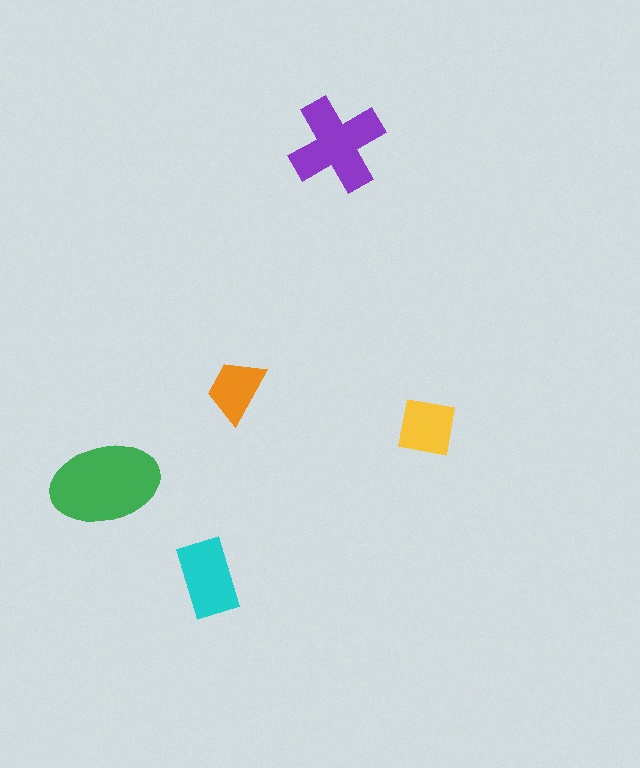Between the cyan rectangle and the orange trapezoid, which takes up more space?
The cyan rectangle.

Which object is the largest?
The green ellipse.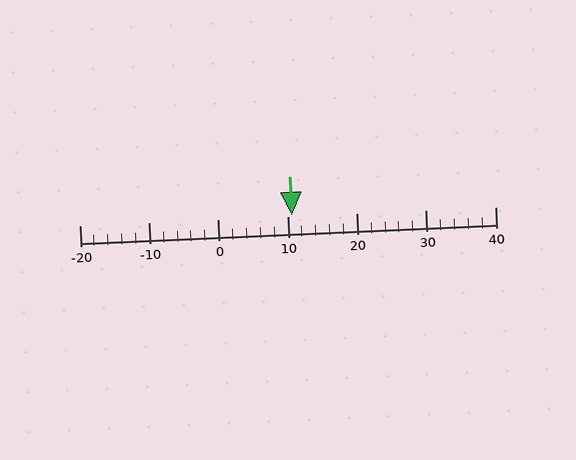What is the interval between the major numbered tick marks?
The major tick marks are spaced 10 units apart.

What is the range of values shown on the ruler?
The ruler shows values from -20 to 40.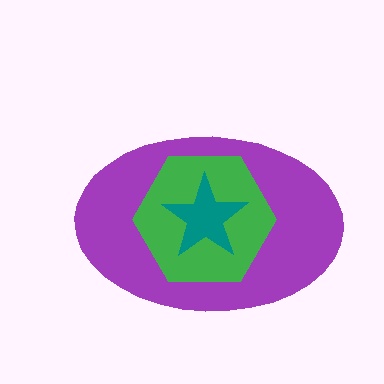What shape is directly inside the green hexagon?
The teal star.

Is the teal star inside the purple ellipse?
Yes.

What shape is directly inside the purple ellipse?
The green hexagon.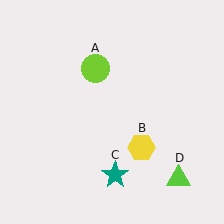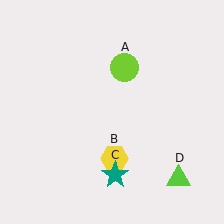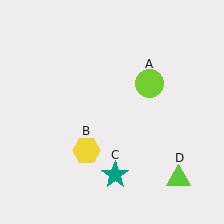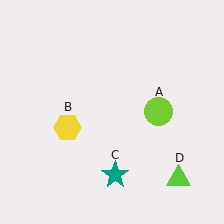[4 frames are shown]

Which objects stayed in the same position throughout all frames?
Teal star (object C) and lime triangle (object D) remained stationary.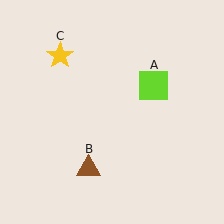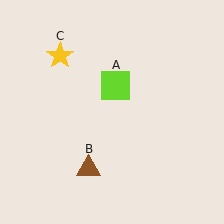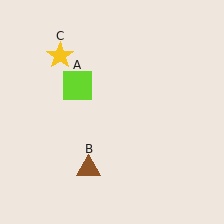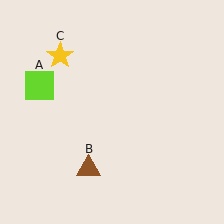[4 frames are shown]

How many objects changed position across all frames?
1 object changed position: lime square (object A).